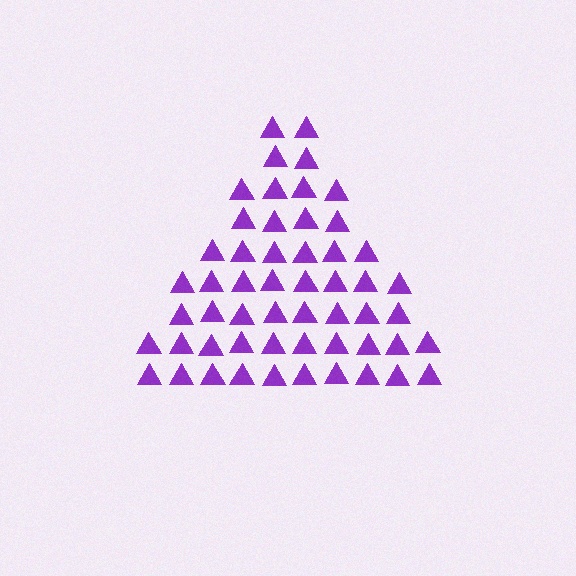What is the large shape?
The large shape is a triangle.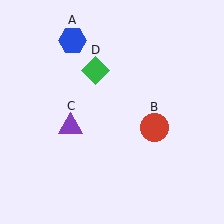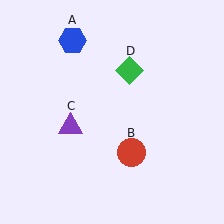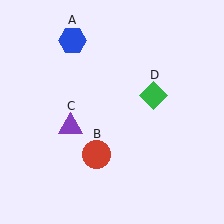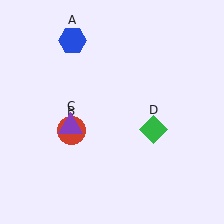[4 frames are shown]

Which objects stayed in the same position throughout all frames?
Blue hexagon (object A) and purple triangle (object C) remained stationary.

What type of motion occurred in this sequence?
The red circle (object B), green diamond (object D) rotated clockwise around the center of the scene.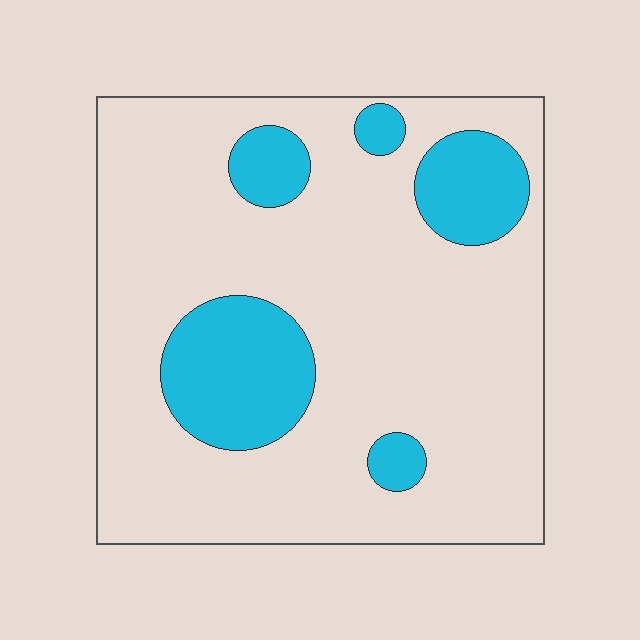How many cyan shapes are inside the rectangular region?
5.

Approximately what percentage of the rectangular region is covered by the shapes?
Approximately 20%.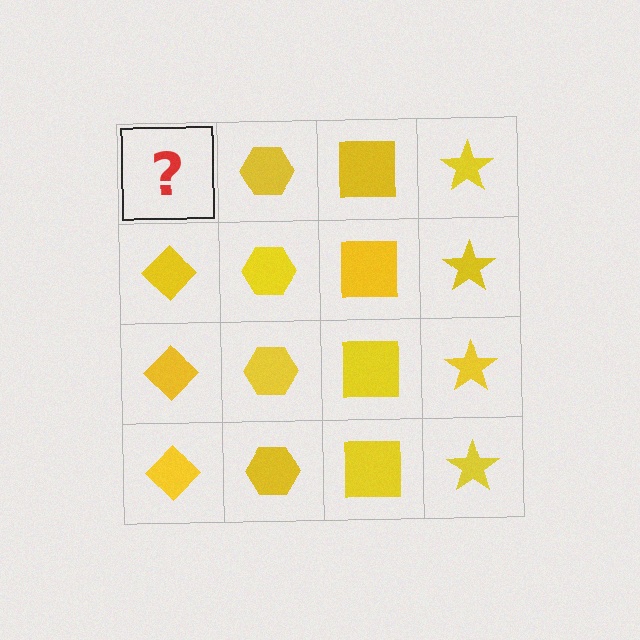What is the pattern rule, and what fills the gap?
The rule is that each column has a consistent shape. The gap should be filled with a yellow diamond.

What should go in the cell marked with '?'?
The missing cell should contain a yellow diamond.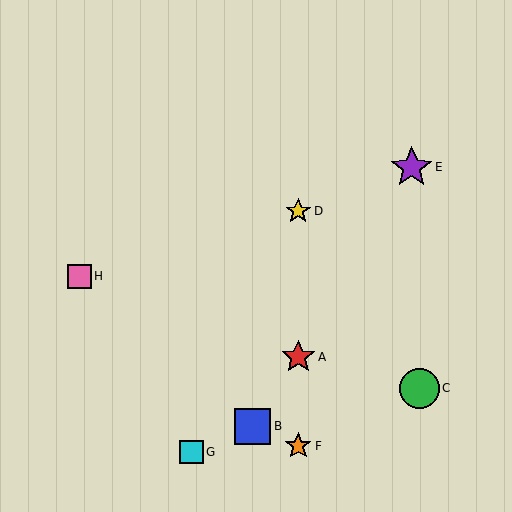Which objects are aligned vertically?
Objects A, D, F are aligned vertically.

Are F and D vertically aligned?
Yes, both are at x≈298.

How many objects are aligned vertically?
3 objects (A, D, F) are aligned vertically.